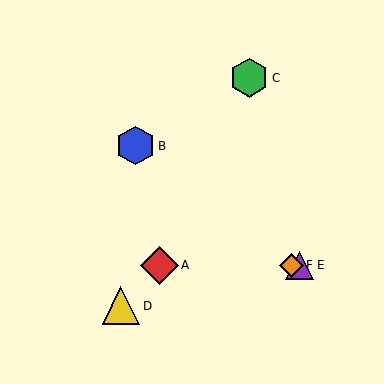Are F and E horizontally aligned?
Yes, both are at y≈265.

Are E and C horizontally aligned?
No, E is at y≈265 and C is at y≈78.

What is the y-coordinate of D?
Object D is at y≈306.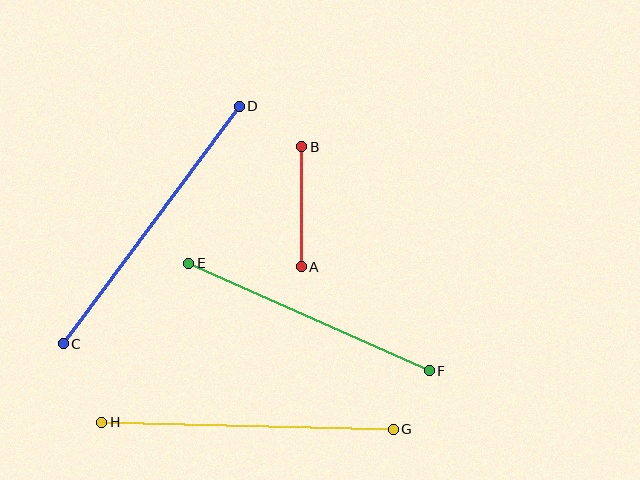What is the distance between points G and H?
The distance is approximately 292 pixels.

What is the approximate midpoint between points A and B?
The midpoint is at approximately (302, 207) pixels.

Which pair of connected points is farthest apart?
Points C and D are farthest apart.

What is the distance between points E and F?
The distance is approximately 263 pixels.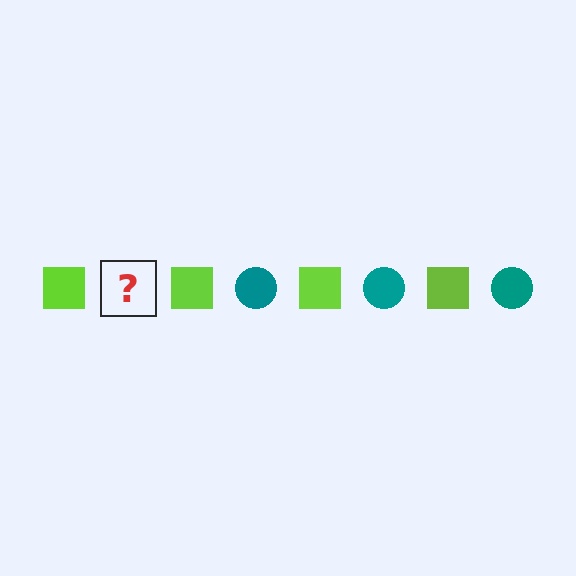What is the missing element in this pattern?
The missing element is a teal circle.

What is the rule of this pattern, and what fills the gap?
The rule is that the pattern alternates between lime square and teal circle. The gap should be filled with a teal circle.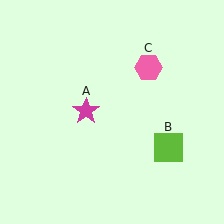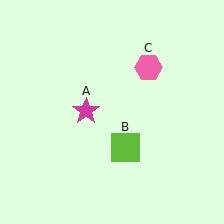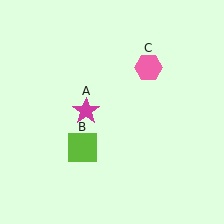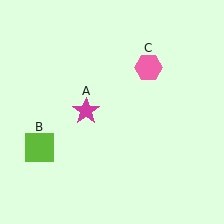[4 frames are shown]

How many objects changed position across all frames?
1 object changed position: lime square (object B).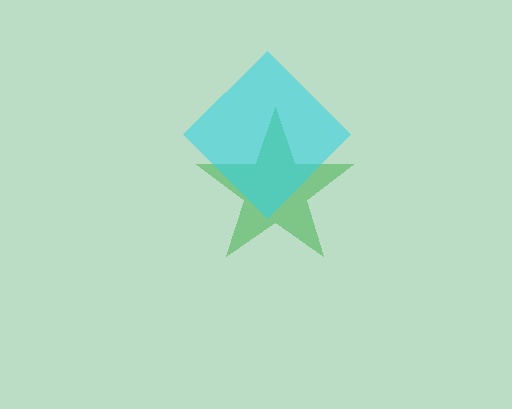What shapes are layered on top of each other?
The layered shapes are: a green star, a cyan diamond.